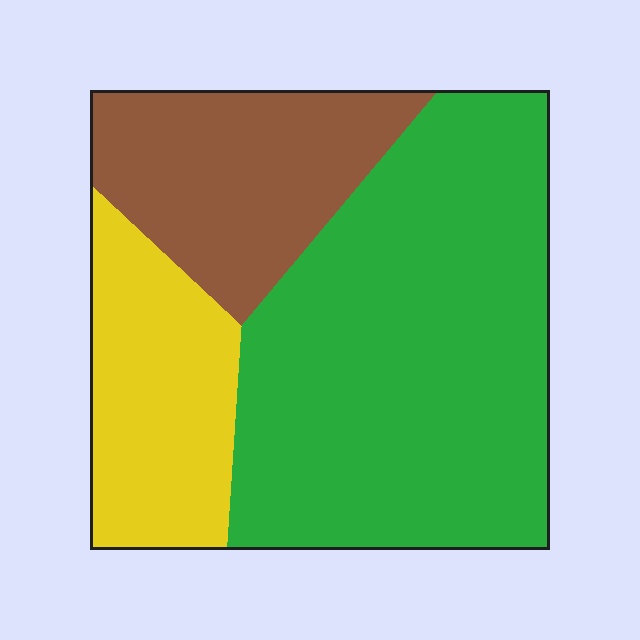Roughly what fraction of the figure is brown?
Brown covers about 25% of the figure.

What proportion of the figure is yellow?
Yellow takes up between a sixth and a third of the figure.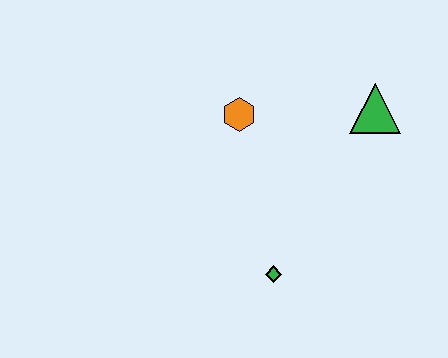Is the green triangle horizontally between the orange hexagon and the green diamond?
No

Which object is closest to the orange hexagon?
The green triangle is closest to the orange hexagon.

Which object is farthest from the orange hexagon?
The green diamond is farthest from the orange hexagon.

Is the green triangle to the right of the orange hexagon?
Yes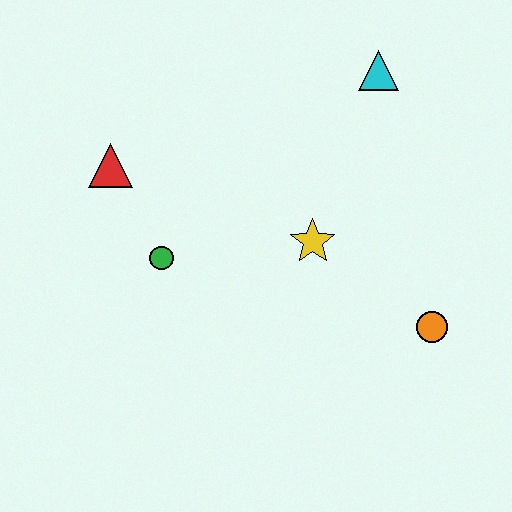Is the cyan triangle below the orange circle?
No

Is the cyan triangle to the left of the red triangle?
No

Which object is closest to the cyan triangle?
The yellow star is closest to the cyan triangle.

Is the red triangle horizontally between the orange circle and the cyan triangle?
No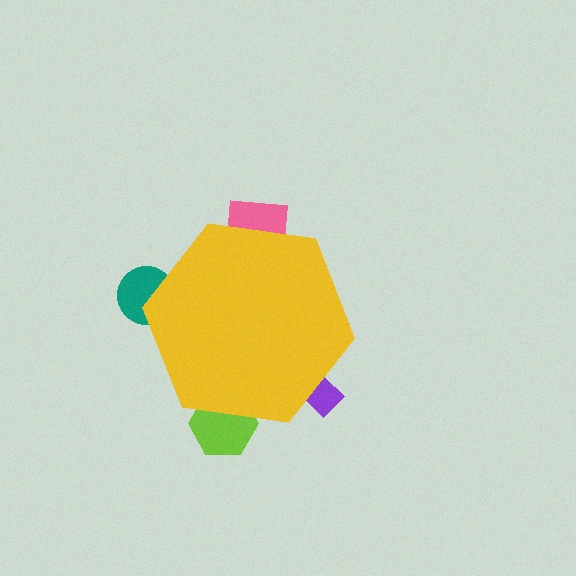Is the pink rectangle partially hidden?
Yes, the pink rectangle is partially hidden behind the yellow hexagon.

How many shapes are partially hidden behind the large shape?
4 shapes are partially hidden.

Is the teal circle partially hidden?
Yes, the teal circle is partially hidden behind the yellow hexagon.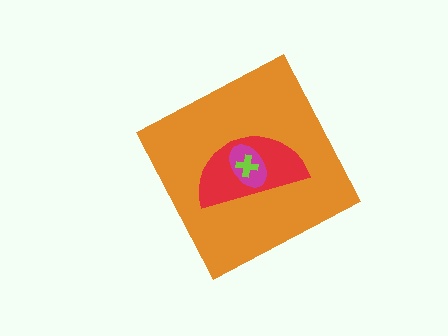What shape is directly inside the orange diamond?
The red semicircle.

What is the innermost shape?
The lime cross.